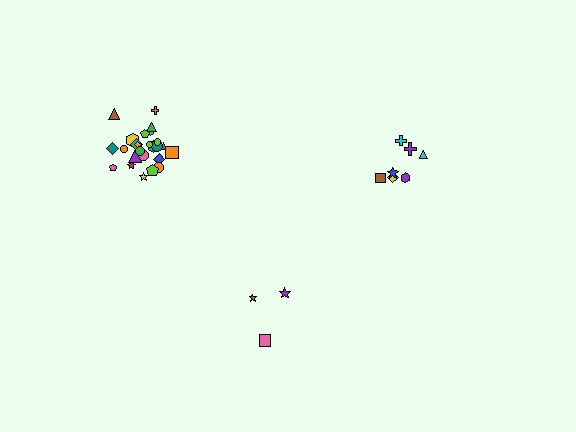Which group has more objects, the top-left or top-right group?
The top-left group.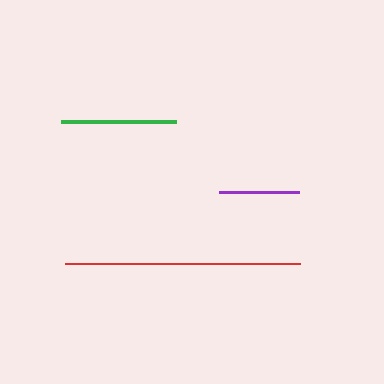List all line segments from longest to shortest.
From longest to shortest: red, green, purple.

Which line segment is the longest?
The red line is the longest at approximately 235 pixels.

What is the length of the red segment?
The red segment is approximately 235 pixels long.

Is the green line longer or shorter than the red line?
The red line is longer than the green line.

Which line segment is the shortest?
The purple line is the shortest at approximately 80 pixels.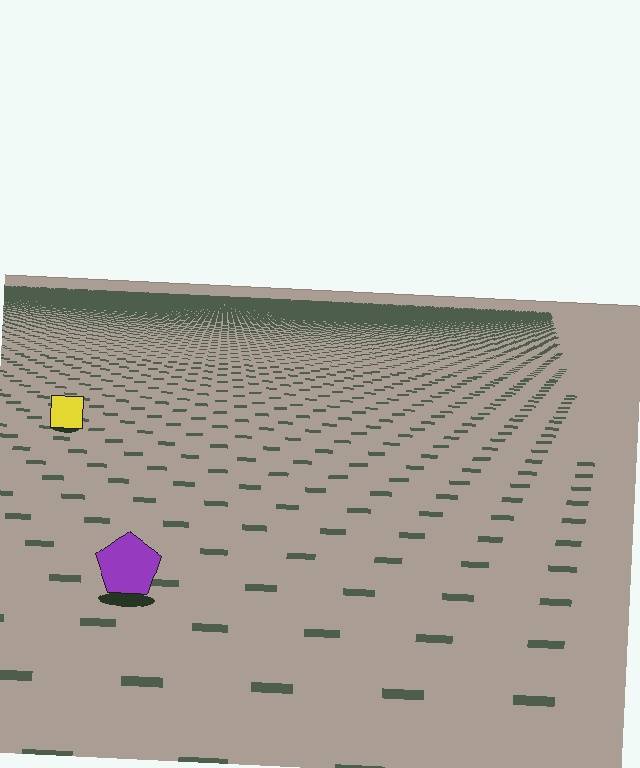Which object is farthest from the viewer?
The yellow square is farthest from the viewer. It appears smaller and the ground texture around it is denser.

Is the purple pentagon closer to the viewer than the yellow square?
Yes. The purple pentagon is closer — you can tell from the texture gradient: the ground texture is coarser near it.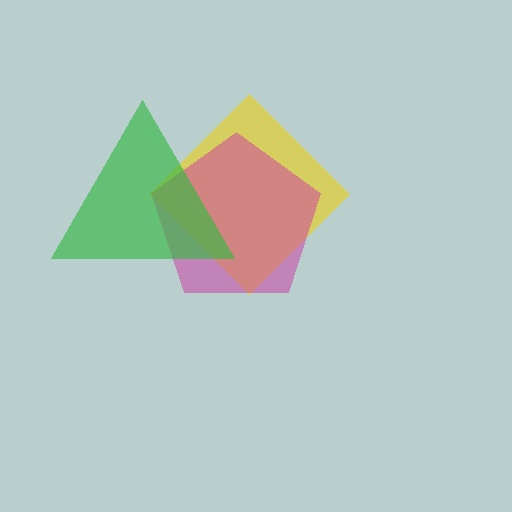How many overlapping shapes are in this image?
There are 3 overlapping shapes in the image.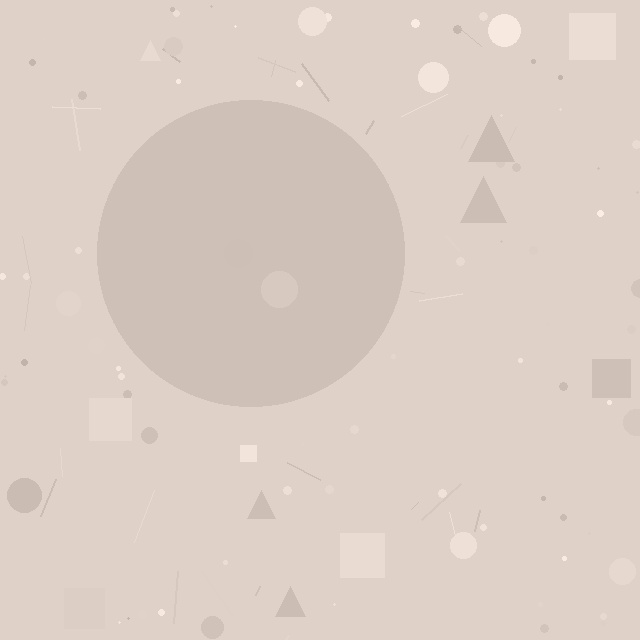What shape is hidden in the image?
A circle is hidden in the image.